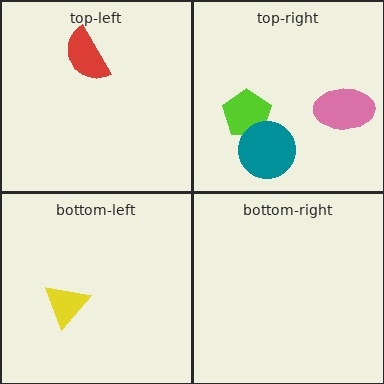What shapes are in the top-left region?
The red semicircle.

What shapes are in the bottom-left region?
The yellow triangle.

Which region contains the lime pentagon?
The top-right region.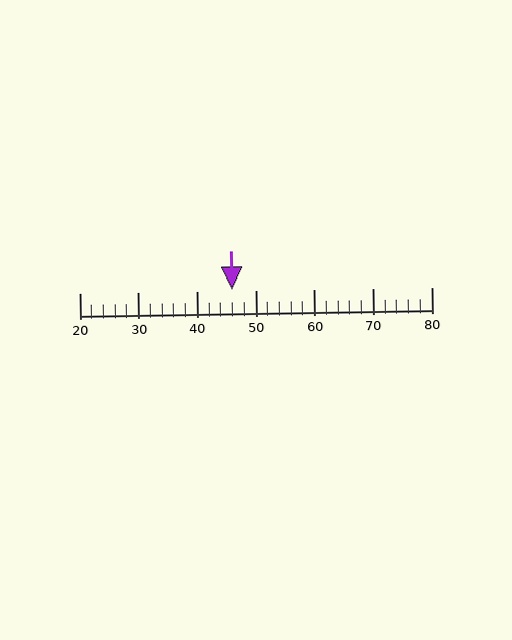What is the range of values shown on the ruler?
The ruler shows values from 20 to 80.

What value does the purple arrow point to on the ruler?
The purple arrow points to approximately 46.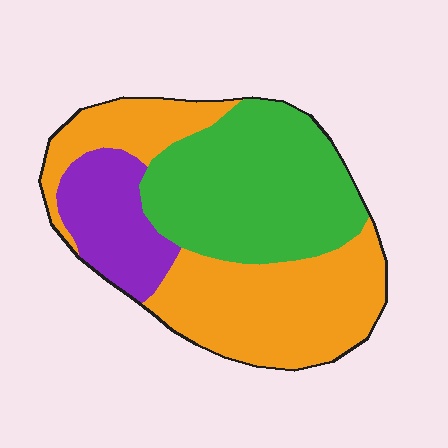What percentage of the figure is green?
Green takes up about three eighths (3/8) of the figure.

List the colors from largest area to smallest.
From largest to smallest: orange, green, purple.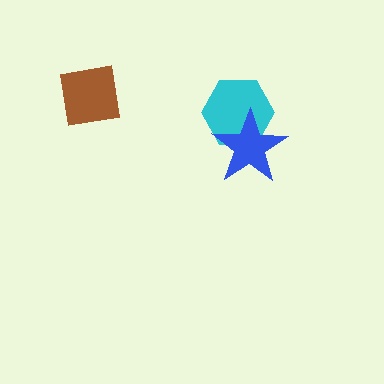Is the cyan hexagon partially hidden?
Yes, it is partially covered by another shape.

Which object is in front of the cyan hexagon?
The blue star is in front of the cyan hexagon.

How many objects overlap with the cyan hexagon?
1 object overlaps with the cyan hexagon.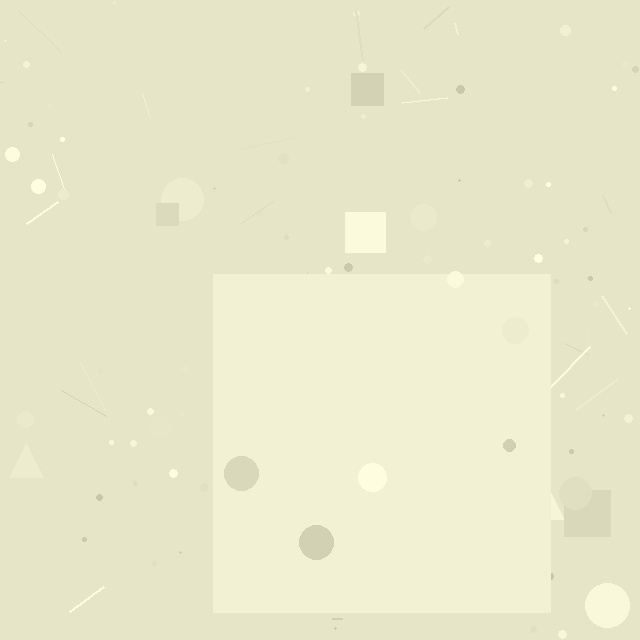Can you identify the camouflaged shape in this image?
The camouflaged shape is a square.